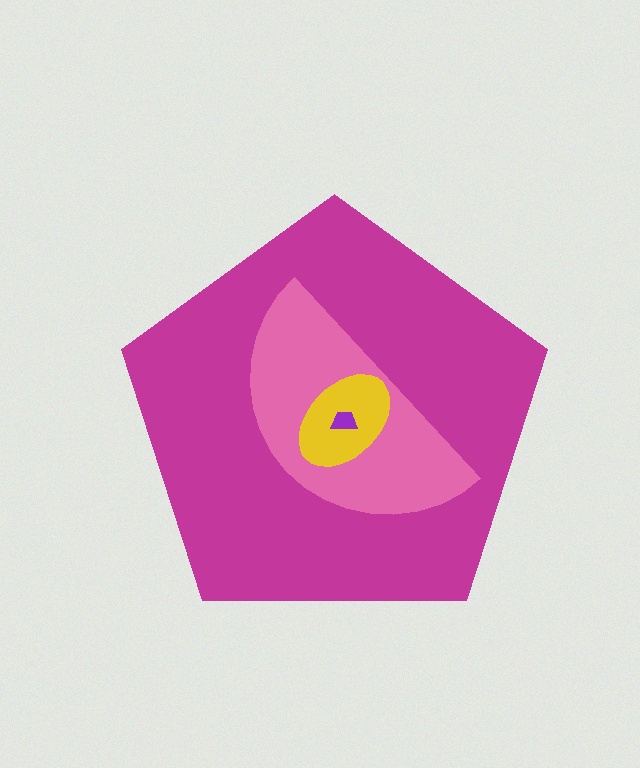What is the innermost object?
The purple trapezoid.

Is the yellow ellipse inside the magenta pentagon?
Yes.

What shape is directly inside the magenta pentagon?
The pink semicircle.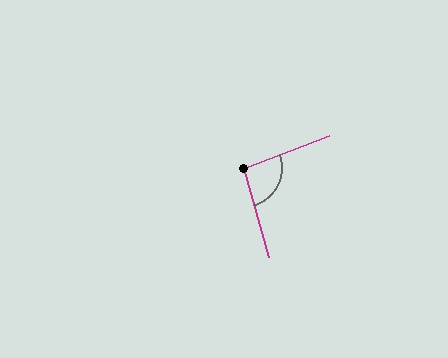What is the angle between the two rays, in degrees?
Approximately 95 degrees.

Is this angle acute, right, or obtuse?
It is approximately a right angle.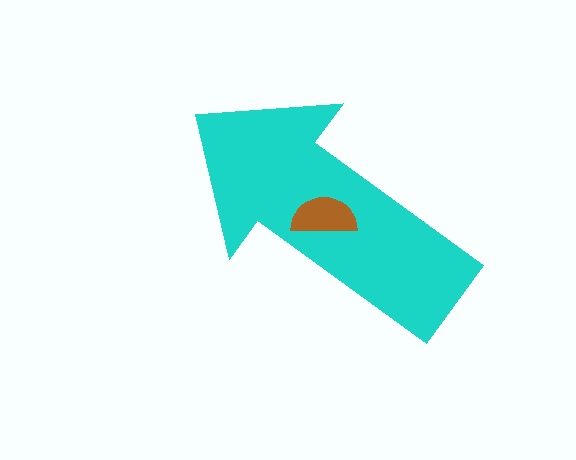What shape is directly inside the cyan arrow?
The brown semicircle.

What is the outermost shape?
The cyan arrow.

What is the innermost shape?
The brown semicircle.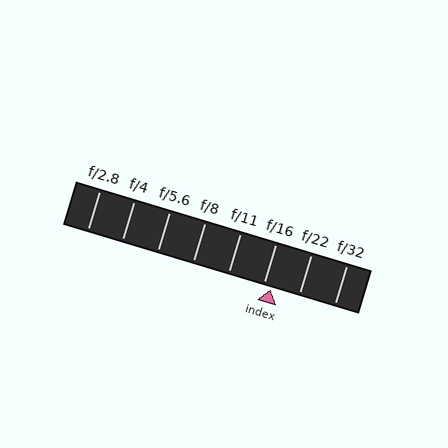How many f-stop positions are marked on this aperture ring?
There are 8 f-stop positions marked.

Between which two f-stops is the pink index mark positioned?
The index mark is between f/16 and f/22.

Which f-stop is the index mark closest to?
The index mark is closest to f/16.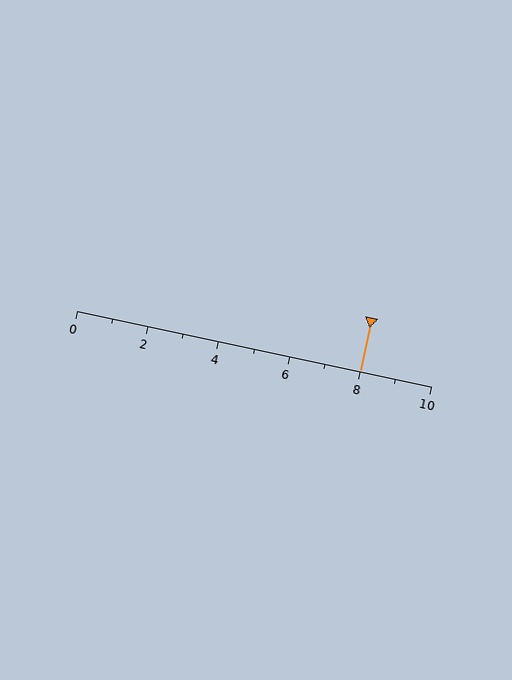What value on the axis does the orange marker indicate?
The marker indicates approximately 8.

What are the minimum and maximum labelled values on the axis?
The axis runs from 0 to 10.